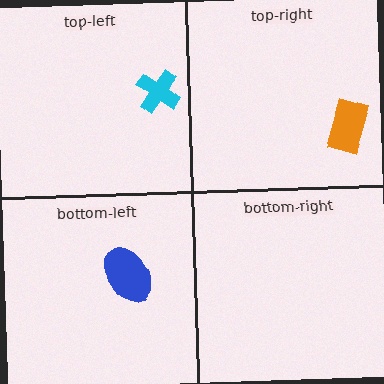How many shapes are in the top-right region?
1.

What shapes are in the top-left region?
The cyan cross.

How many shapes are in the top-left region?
1.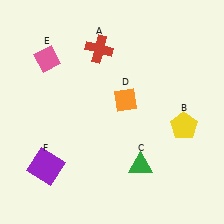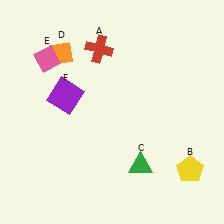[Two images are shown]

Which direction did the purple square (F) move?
The purple square (F) moved up.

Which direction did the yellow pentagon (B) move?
The yellow pentagon (B) moved down.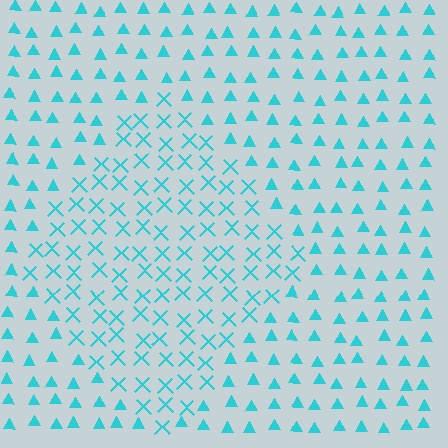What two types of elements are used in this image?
The image uses X marks inside the diamond region and triangles outside it.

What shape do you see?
I see a diamond.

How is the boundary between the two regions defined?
The boundary is defined by a change in element shape: X marks inside vs. triangles outside. All elements share the same color and spacing.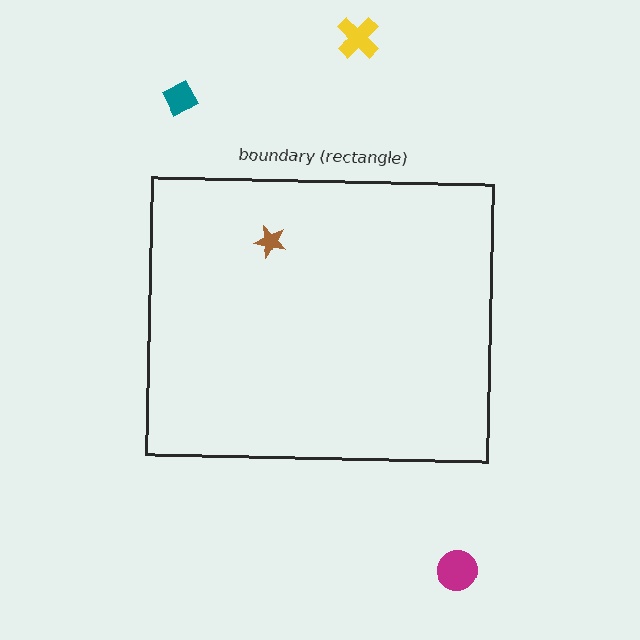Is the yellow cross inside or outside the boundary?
Outside.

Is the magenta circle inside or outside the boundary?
Outside.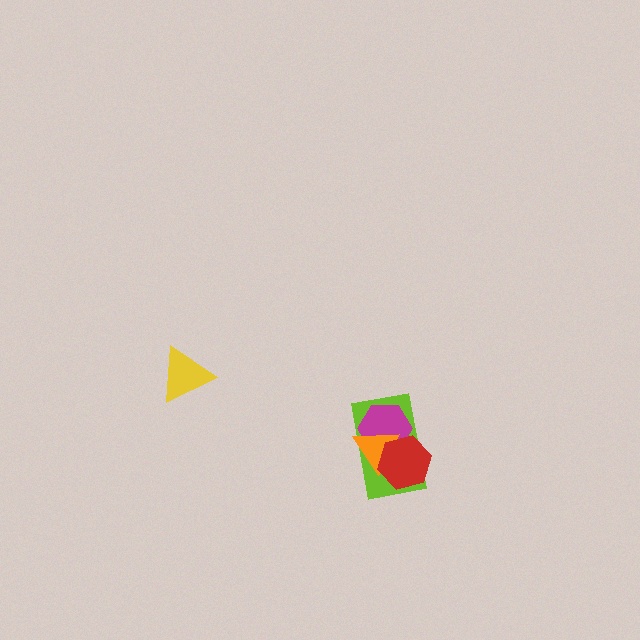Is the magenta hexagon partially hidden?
Yes, it is partially covered by another shape.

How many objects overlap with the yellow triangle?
0 objects overlap with the yellow triangle.